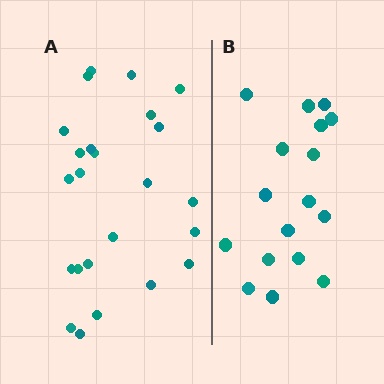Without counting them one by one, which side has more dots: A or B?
Region A (the left region) has more dots.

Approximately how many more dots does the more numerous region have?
Region A has roughly 8 or so more dots than region B.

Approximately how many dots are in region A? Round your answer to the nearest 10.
About 20 dots. (The exact count is 24, which rounds to 20.)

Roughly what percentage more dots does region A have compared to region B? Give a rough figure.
About 40% more.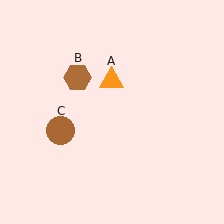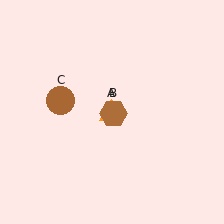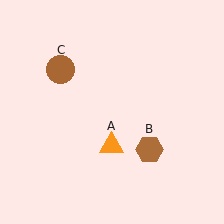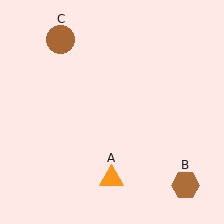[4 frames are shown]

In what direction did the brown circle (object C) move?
The brown circle (object C) moved up.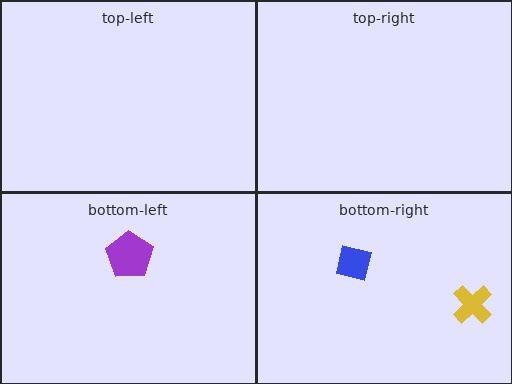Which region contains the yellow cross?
The bottom-right region.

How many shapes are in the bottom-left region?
1.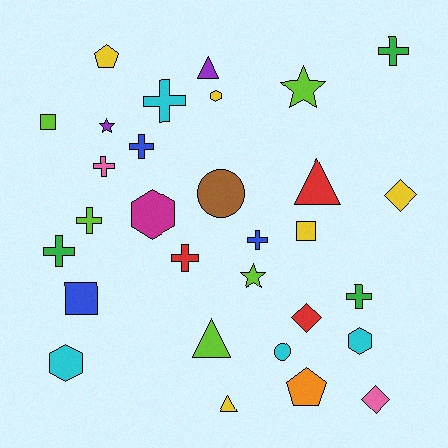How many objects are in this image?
There are 30 objects.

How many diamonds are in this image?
There are 3 diamonds.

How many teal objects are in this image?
There are no teal objects.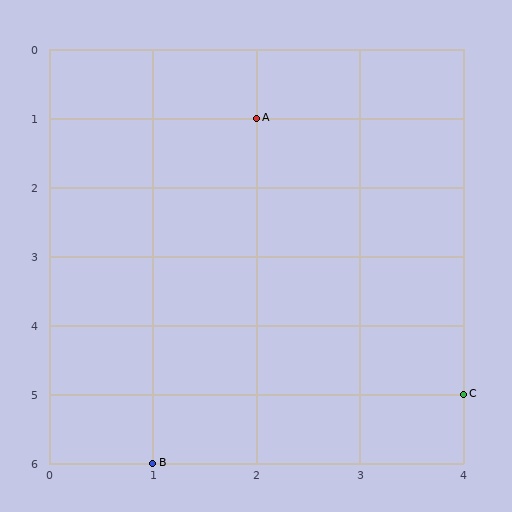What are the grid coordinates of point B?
Point B is at grid coordinates (1, 6).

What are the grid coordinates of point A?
Point A is at grid coordinates (2, 1).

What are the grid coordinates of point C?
Point C is at grid coordinates (4, 5).